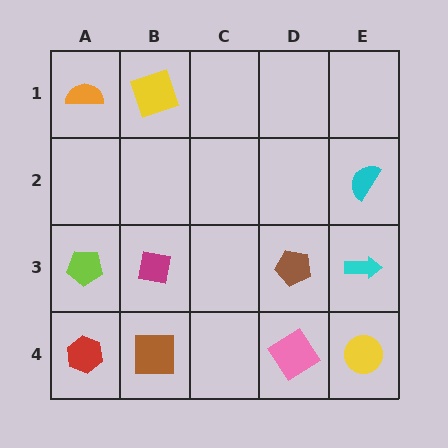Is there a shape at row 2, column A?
No, that cell is empty.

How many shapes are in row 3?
4 shapes.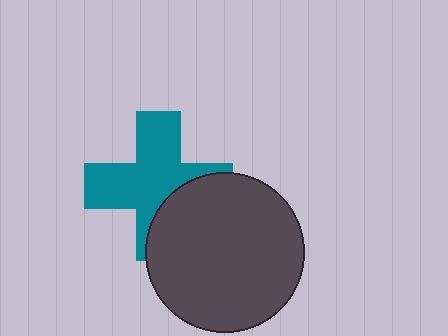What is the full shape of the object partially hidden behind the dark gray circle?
The partially hidden object is a teal cross.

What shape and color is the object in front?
The object in front is a dark gray circle.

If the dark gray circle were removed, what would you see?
You would see the complete teal cross.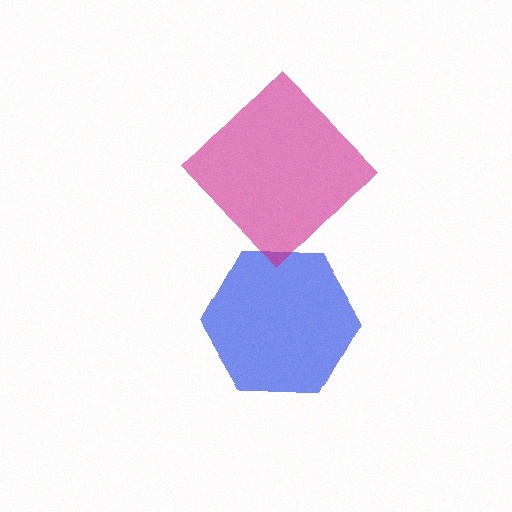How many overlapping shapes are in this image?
There are 2 overlapping shapes in the image.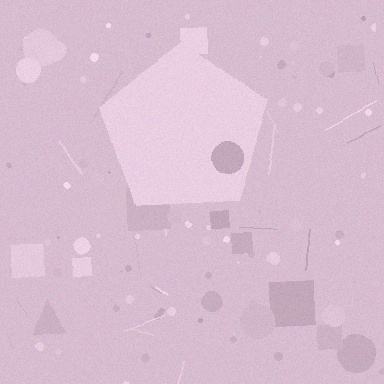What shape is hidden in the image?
A pentagon is hidden in the image.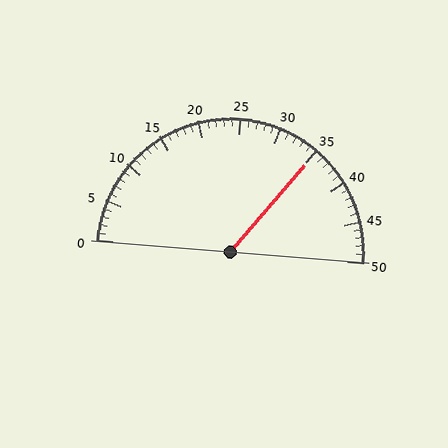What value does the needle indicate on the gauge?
The needle indicates approximately 35.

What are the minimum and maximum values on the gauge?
The gauge ranges from 0 to 50.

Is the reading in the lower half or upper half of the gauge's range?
The reading is in the upper half of the range (0 to 50).